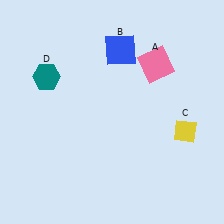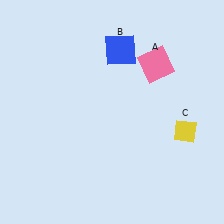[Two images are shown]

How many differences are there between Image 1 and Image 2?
There is 1 difference between the two images.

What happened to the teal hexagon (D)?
The teal hexagon (D) was removed in Image 2. It was in the top-left area of Image 1.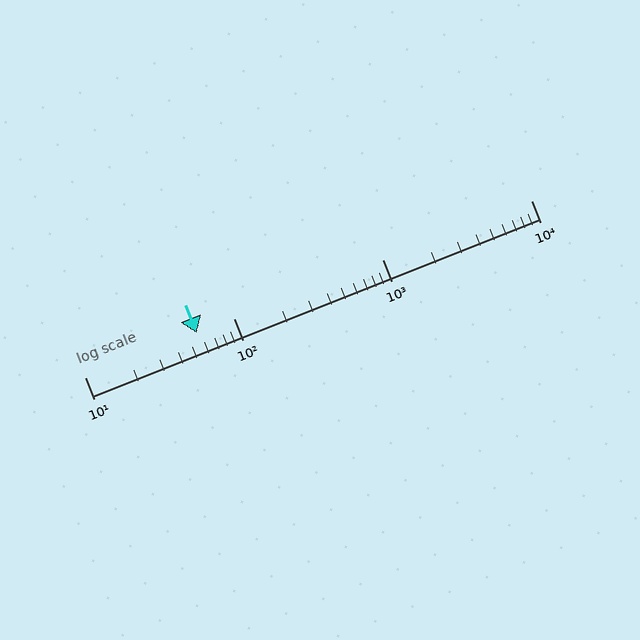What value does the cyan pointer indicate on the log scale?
The pointer indicates approximately 57.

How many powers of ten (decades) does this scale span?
The scale spans 3 decades, from 10 to 10000.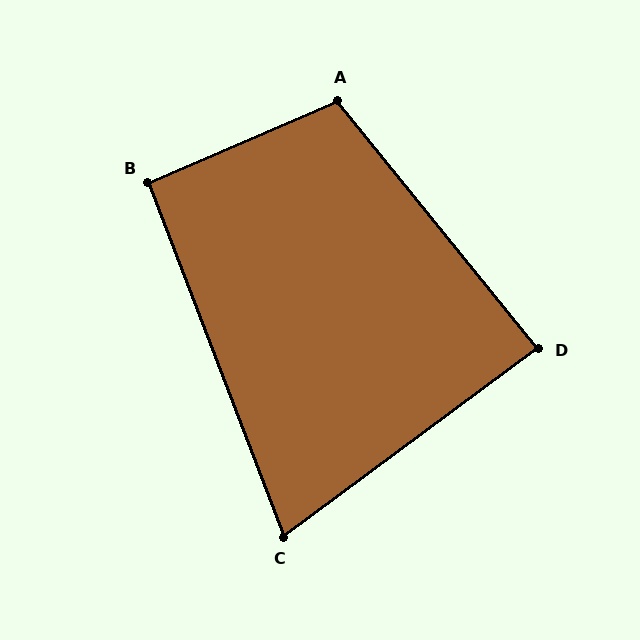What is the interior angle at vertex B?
Approximately 92 degrees (approximately right).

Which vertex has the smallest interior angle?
C, at approximately 75 degrees.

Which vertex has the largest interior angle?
A, at approximately 105 degrees.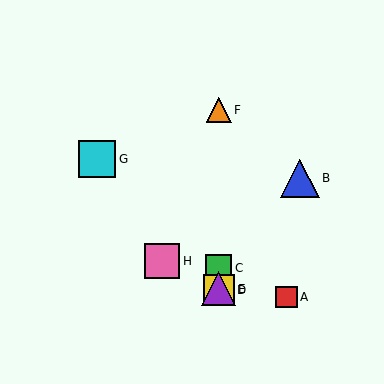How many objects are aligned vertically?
4 objects (C, D, E, F) are aligned vertically.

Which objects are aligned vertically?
Objects C, D, E, F are aligned vertically.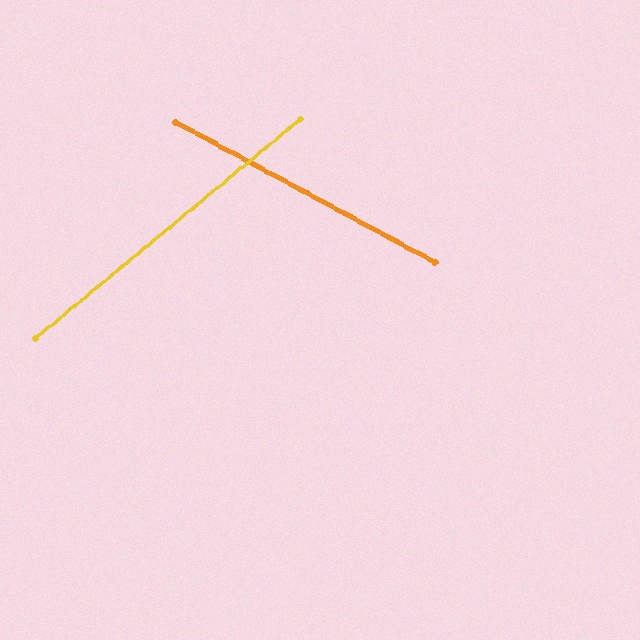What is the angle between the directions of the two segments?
Approximately 68 degrees.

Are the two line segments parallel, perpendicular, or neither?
Neither parallel nor perpendicular — they differ by about 68°.